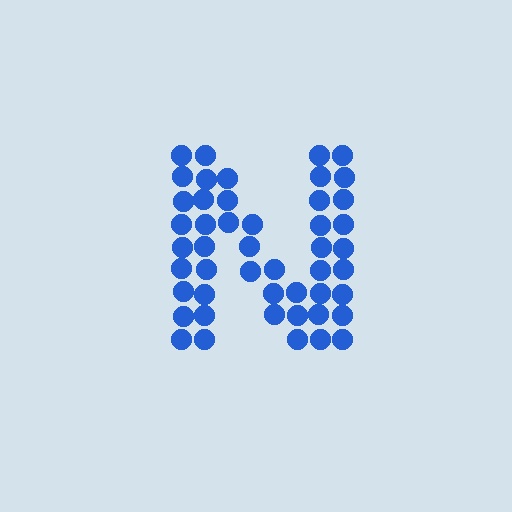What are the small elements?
The small elements are circles.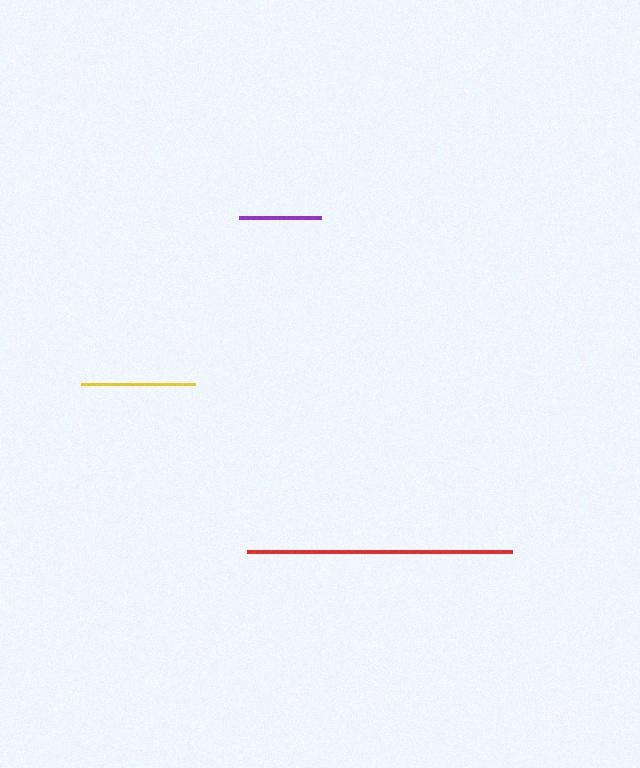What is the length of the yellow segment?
The yellow segment is approximately 114 pixels long.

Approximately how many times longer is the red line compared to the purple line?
The red line is approximately 3.2 times the length of the purple line.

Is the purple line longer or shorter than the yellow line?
The yellow line is longer than the purple line.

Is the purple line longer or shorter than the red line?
The red line is longer than the purple line.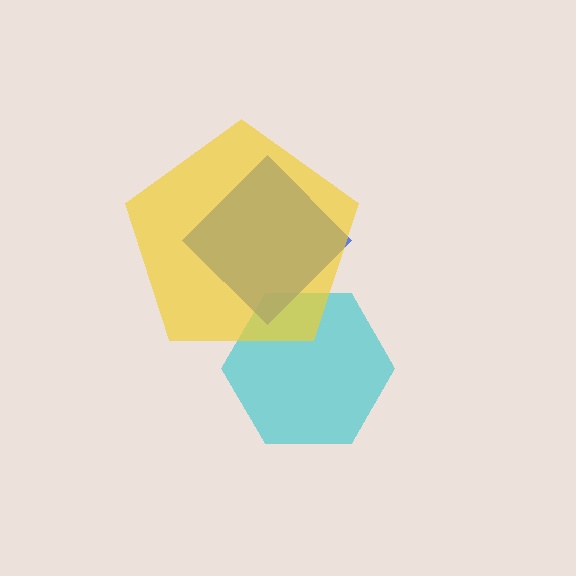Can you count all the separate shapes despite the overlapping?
Yes, there are 3 separate shapes.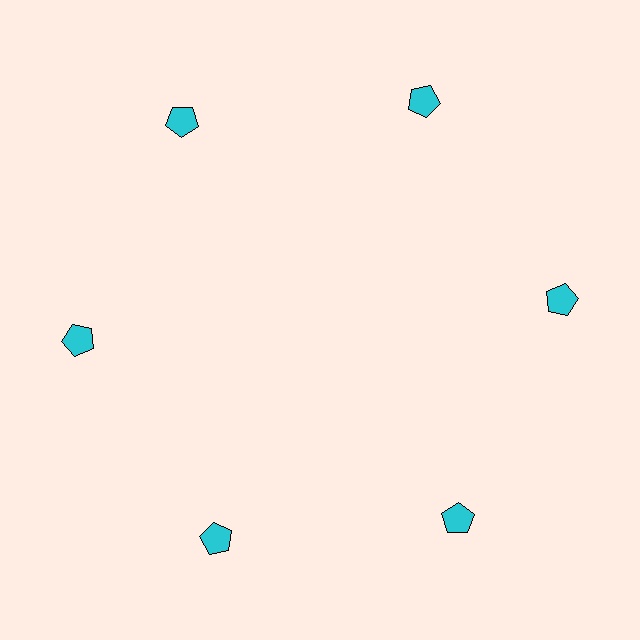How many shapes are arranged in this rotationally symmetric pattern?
There are 6 shapes, arranged in 6 groups of 1.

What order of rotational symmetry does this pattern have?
This pattern has 6-fold rotational symmetry.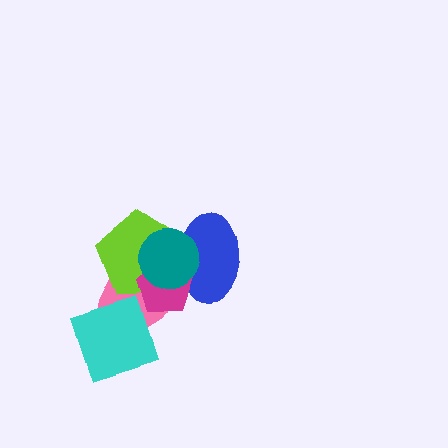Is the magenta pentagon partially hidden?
Yes, it is partially covered by another shape.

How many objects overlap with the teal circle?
4 objects overlap with the teal circle.